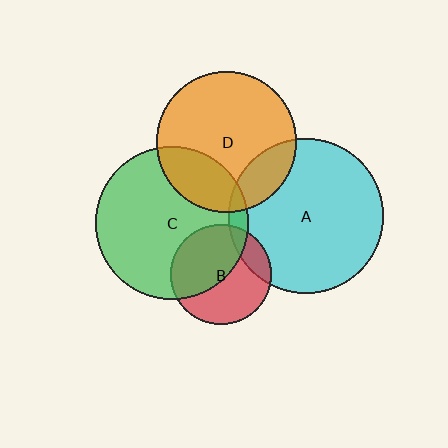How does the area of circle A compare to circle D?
Approximately 1.2 times.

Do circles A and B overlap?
Yes.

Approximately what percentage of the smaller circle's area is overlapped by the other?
Approximately 15%.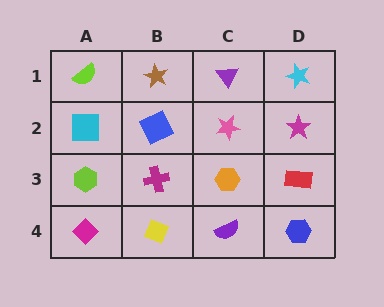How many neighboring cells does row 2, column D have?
3.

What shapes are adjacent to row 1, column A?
A cyan square (row 2, column A), a brown star (row 1, column B).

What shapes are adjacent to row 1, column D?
A magenta star (row 2, column D), a purple triangle (row 1, column C).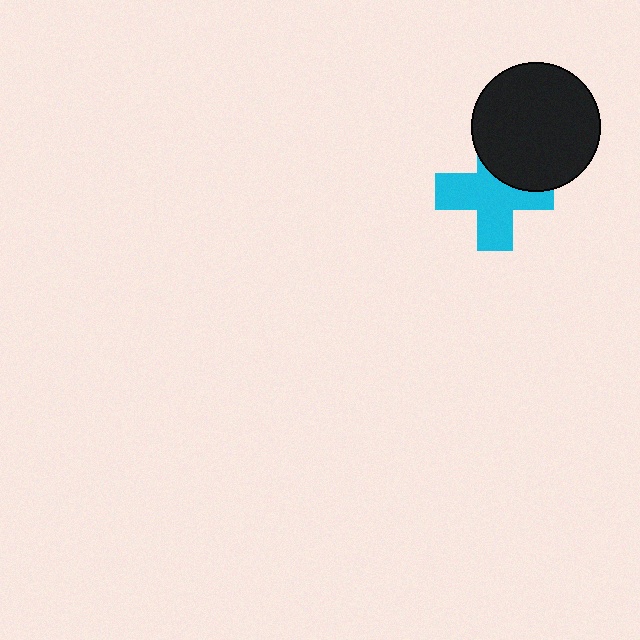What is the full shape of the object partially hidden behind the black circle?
The partially hidden object is a cyan cross.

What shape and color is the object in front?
The object in front is a black circle.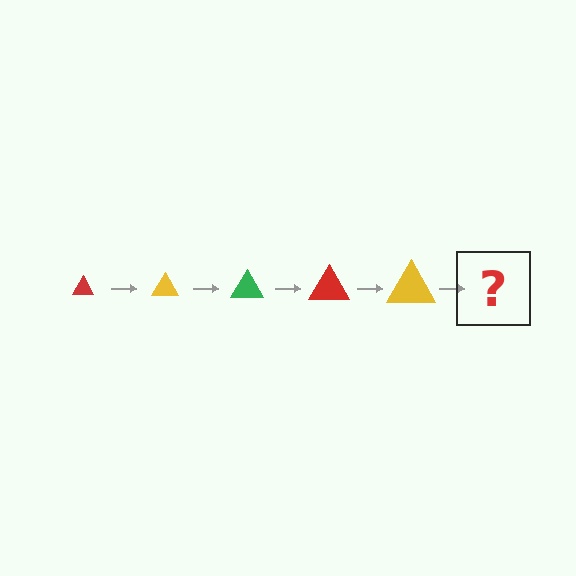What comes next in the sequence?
The next element should be a green triangle, larger than the previous one.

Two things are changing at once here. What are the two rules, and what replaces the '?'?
The two rules are that the triangle grows larger each step and the color cycles through red, yellow, and green. The '?' should be a green triangle, larger than the previous one.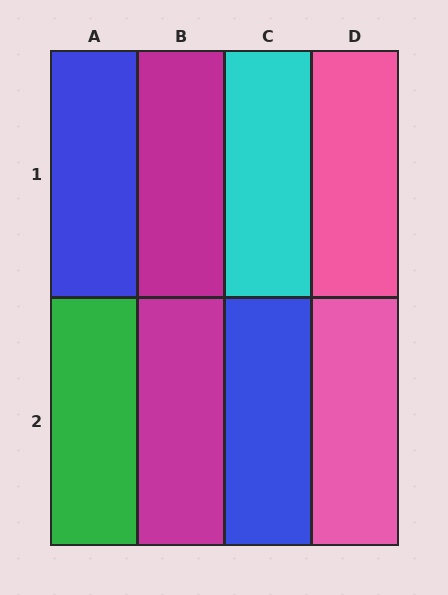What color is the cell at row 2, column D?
Pink.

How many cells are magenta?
2 cells are magenta.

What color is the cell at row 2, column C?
Blue.